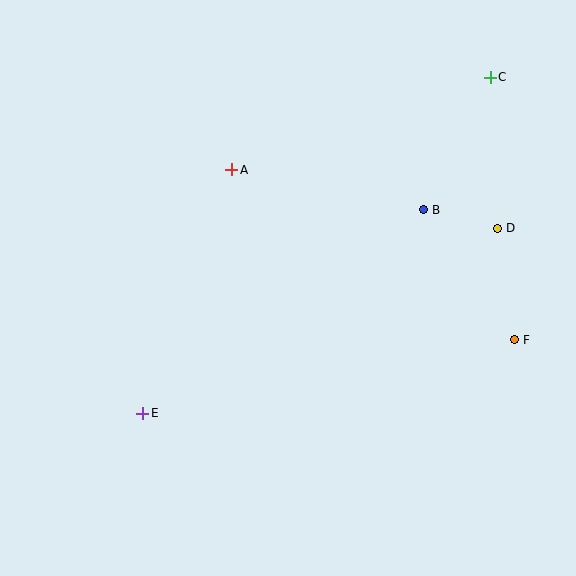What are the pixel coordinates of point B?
Point B is at (424, 210).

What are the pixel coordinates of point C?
Point C is at (490, 77).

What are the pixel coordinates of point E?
Point E is at (143, 413).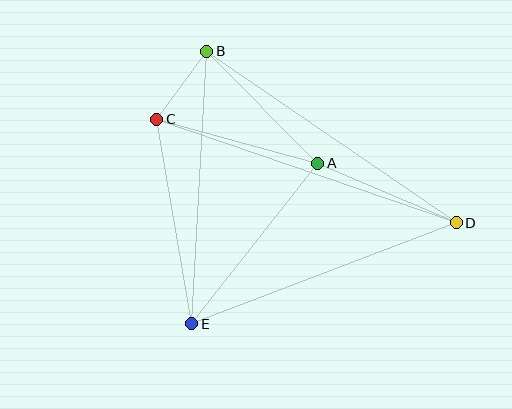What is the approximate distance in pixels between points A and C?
The distance between A and C is approximately 167 pixels.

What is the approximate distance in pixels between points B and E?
The distance between B and E is approximately 273 pixels.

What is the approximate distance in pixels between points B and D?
The distance between B and D is approximately 303 pixels.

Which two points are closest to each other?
Points B and C are closest to each other.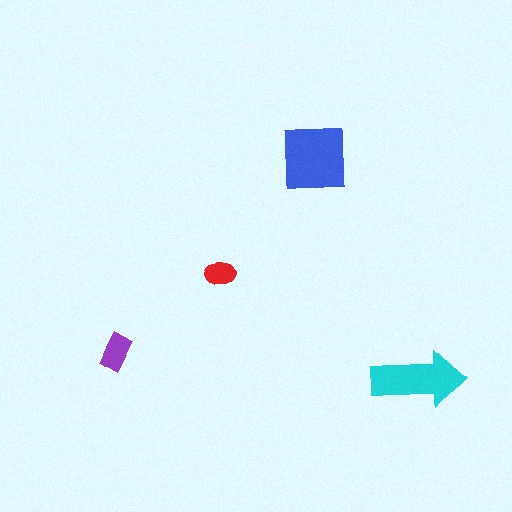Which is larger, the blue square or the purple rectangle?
The blue square.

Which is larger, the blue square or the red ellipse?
The blue square.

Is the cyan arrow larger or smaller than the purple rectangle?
Larger.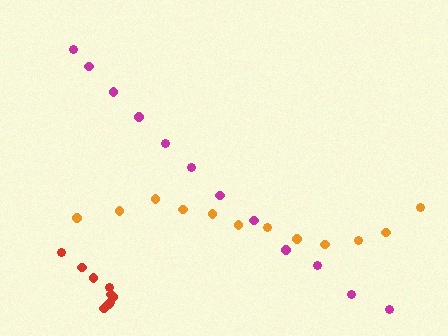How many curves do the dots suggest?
There are 3 distinct paths.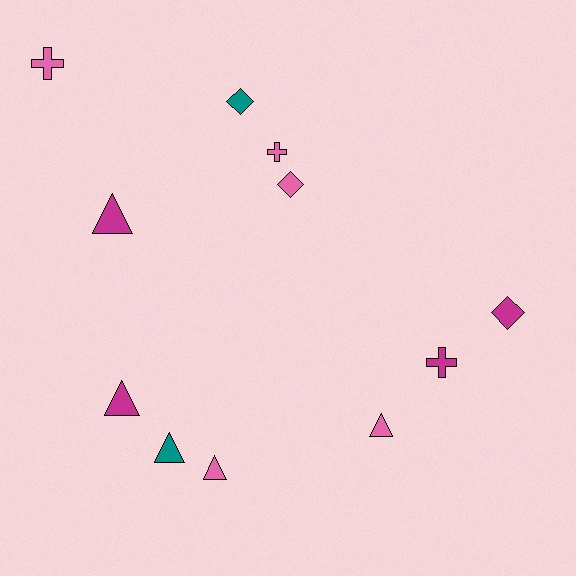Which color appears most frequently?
Pink, with 5 objects.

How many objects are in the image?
There are 11 objects.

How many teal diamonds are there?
There is 1 teal diamond.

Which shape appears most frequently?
Triangle, with 5 objects.